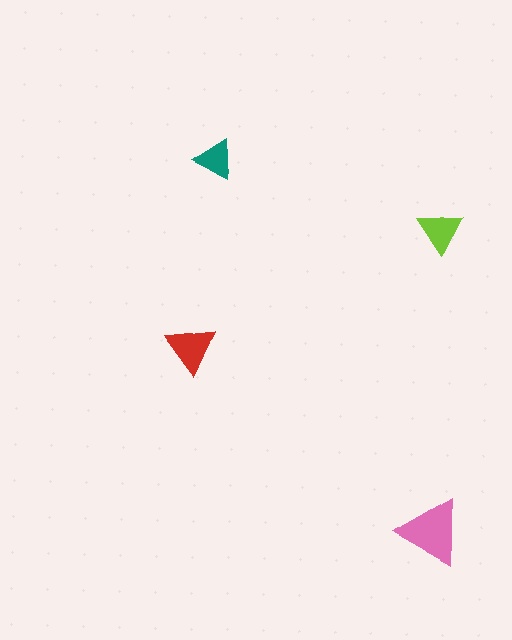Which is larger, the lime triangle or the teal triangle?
The lime one.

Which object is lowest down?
The pink triangle is bottommost.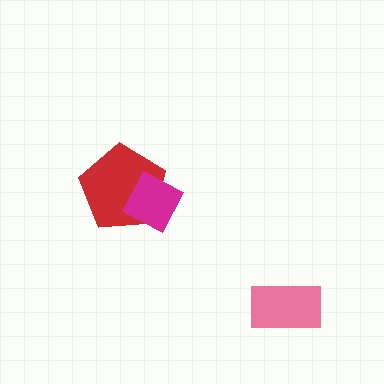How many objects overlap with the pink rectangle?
0 objects overlap with the pink rectangle.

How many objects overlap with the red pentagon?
1 object overlaps with the red pentagon.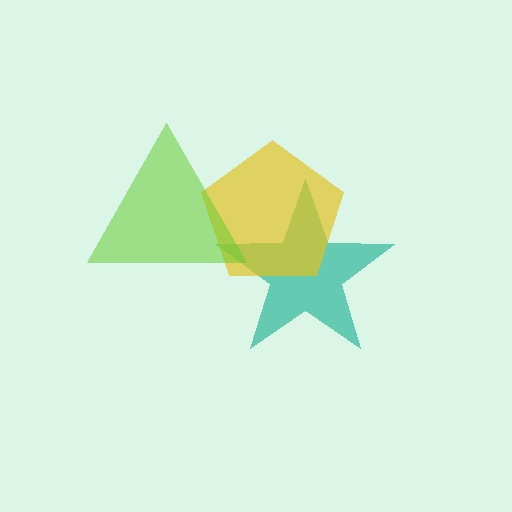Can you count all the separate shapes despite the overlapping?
Yes, there are 3 separate shapes.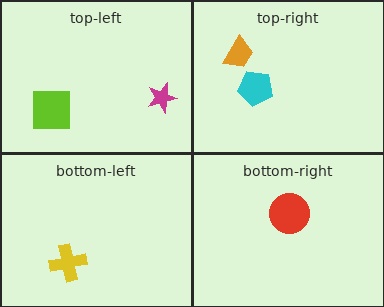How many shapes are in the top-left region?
2.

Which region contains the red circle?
The bottom-right region.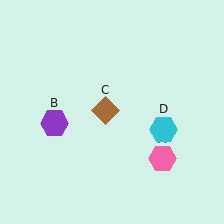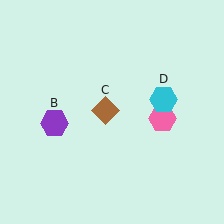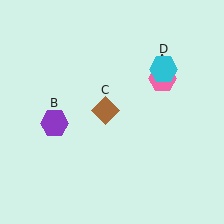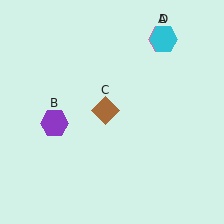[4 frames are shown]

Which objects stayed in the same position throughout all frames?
Purple hexagon (object B) and brown diamond (object C) remained stationary.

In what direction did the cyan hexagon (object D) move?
The cyan hexagon (object D) moved up.